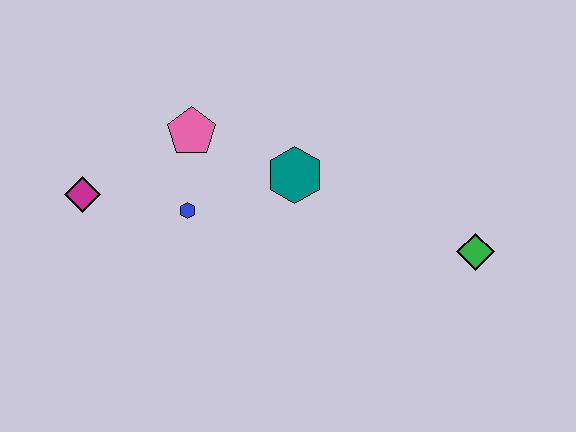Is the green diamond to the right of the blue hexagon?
Yes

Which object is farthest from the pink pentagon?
The green diamond is farthest from the pink pentagon.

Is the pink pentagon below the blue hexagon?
No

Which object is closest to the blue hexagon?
The pink pentagon is closest to the blue hexagon.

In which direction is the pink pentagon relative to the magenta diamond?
The pink pentagon is to the right of the magenta diamond.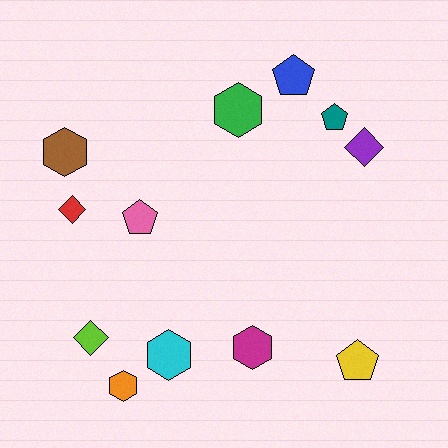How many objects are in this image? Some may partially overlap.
There are 12 objects.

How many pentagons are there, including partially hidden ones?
There are 4 pentagons.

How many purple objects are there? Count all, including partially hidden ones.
There is 1 purple object.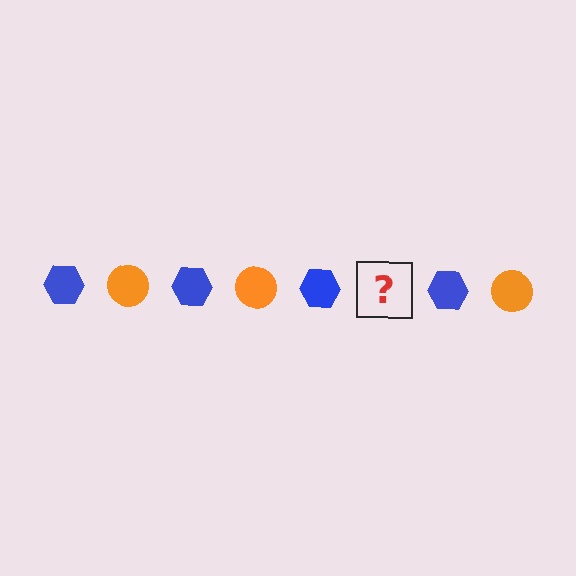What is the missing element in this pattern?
The missing element is an orange circle.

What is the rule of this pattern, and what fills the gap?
The rule is that the pattern alternates between blue hexagon and orange circle. The gap should be filled with an orange circle.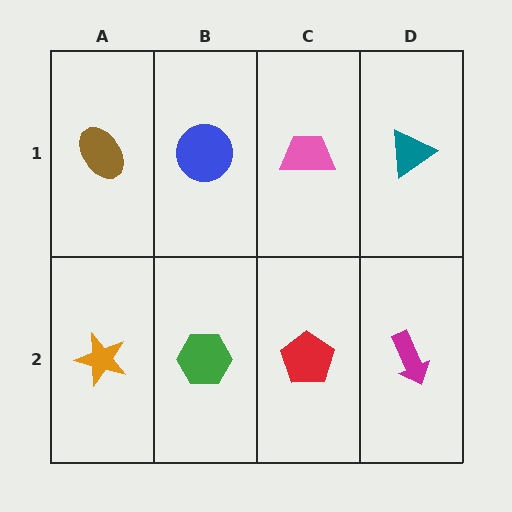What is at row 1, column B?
A blue circle.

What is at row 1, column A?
A brown ellipse.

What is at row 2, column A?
An orange star.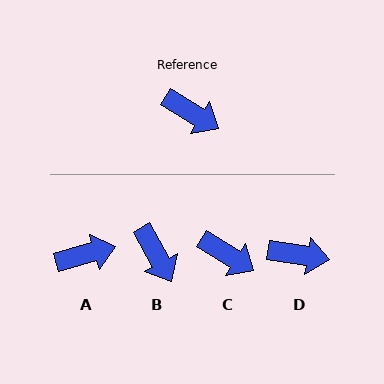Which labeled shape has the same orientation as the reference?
C.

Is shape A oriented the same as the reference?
No, it is off by about 48 degrees.